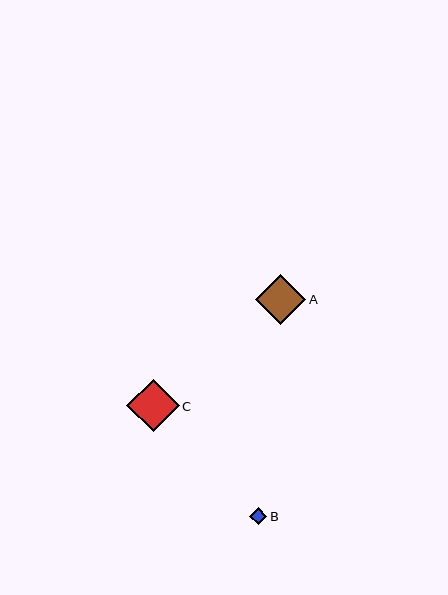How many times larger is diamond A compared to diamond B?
Diamond A is approximately 2.9 times the size of diamond B.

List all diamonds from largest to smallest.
From largest to smallest: C, A, B.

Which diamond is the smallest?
Diamond B is the smallest with a size of approximately 17 pixels.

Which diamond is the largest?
Diamond C is the largest with a size of approximately 52 pixels.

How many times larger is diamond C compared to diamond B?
Diamond C is approximately 3.1 times the size of diamond B.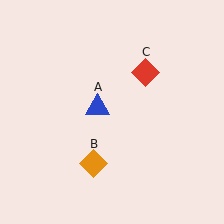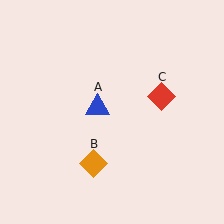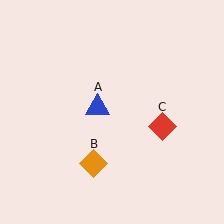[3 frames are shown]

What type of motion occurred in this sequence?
The red diamond (object C) rotated clockwise around the center of the scene.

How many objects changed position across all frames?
1 object changed position: red diamond (object C).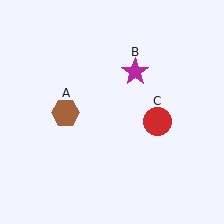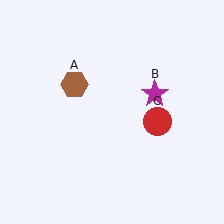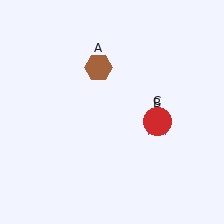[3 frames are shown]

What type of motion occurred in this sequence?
The brown hexagon (object A), magenta star (object B) rotated clockwise around the center of the scene.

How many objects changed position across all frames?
2 objects changed position: brown hexagon (object A), magenta star (object B).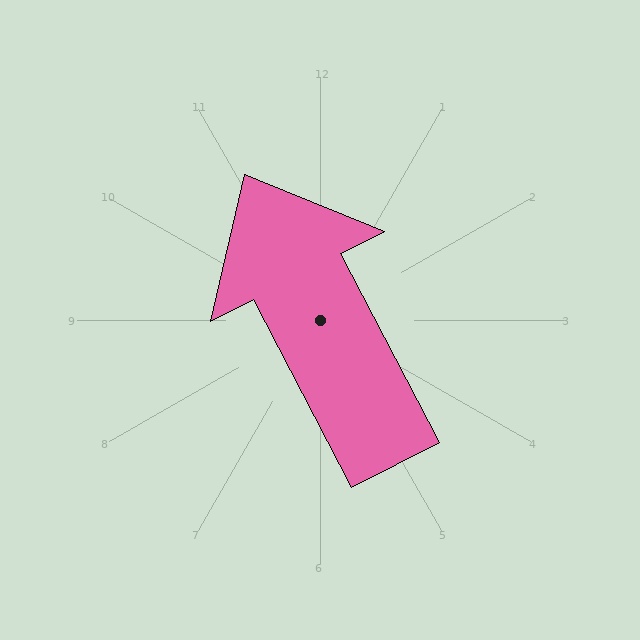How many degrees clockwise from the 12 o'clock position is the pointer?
Approximately 333 degrees.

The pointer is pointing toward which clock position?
Roughly 11 o'clock.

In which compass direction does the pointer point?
Northwest.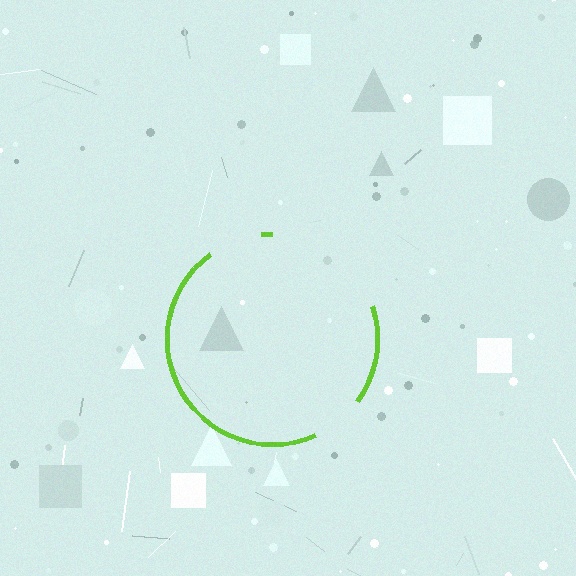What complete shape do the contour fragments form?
The contour fragments form a circle.